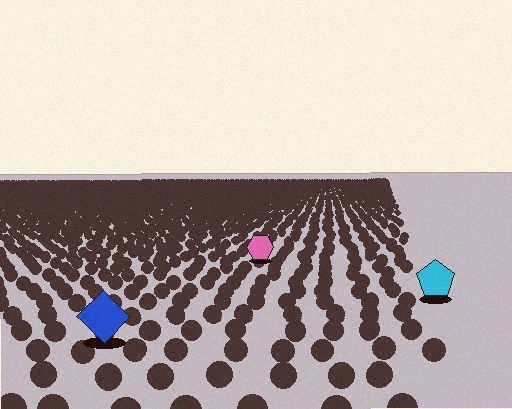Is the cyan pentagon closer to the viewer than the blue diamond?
No. The blue diamond is closer — you can tell from the texture gradient: the ground texture is coarser near it.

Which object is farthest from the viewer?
The pink hexagon is farthest from the viewer. It appears smaller and the ground texture around it is denser.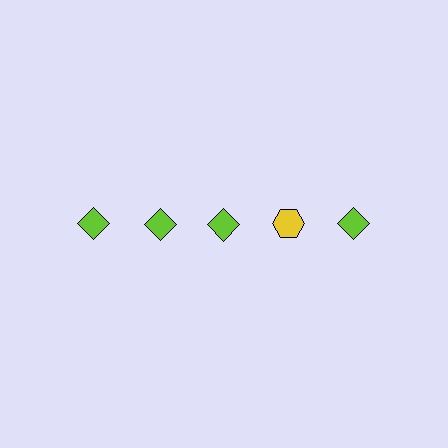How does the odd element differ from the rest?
It differs in both color (yellow instead of lime) and shape (hexagon instead of diamond).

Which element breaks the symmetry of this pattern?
The yellow hexagon in the top row, second from right column breaks the symmetry. All other shapes are lime diamonds.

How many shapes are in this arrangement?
There are 5 shapes arranged in a grid pattern.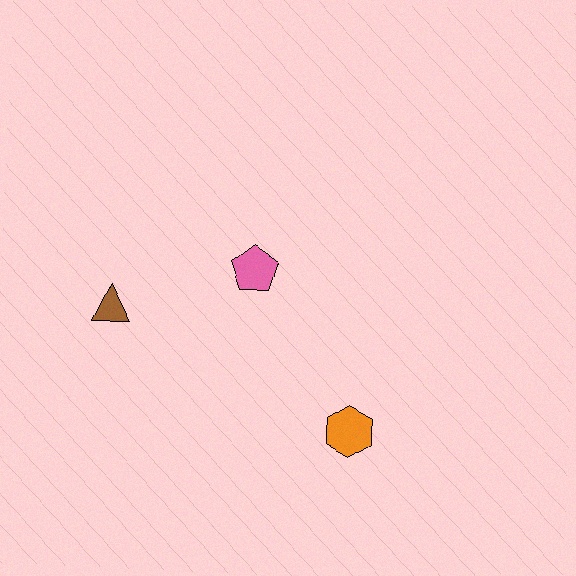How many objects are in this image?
There are 3 objects.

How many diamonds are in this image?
There are no diamonds.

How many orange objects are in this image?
There is 1 orange object.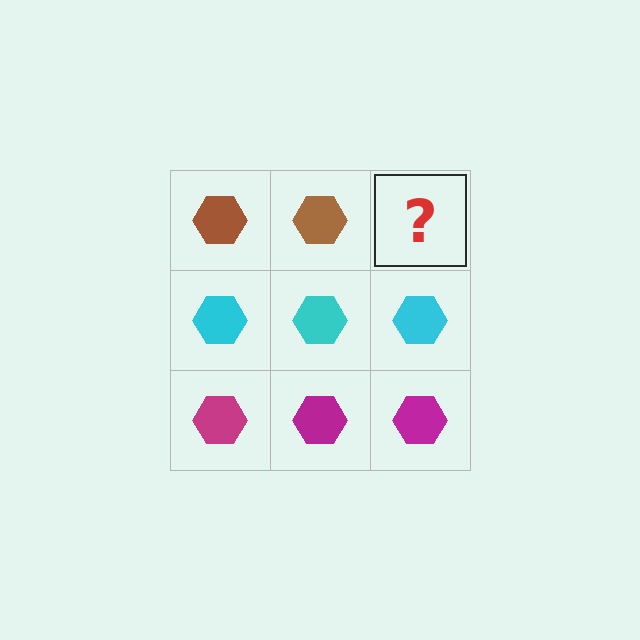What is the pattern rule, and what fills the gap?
The rule is that each row has a consistent color. The gap should be filled with a brown hexagon.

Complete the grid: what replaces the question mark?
The question mark should be replaced with a brown hexagon.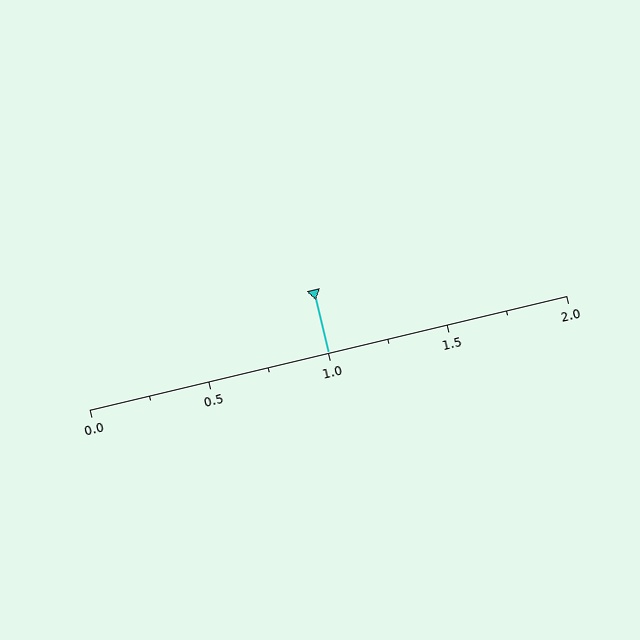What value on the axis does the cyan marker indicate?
The marker indicates approximately 1.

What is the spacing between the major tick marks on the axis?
The major ticks are spaced 0.5 apart.